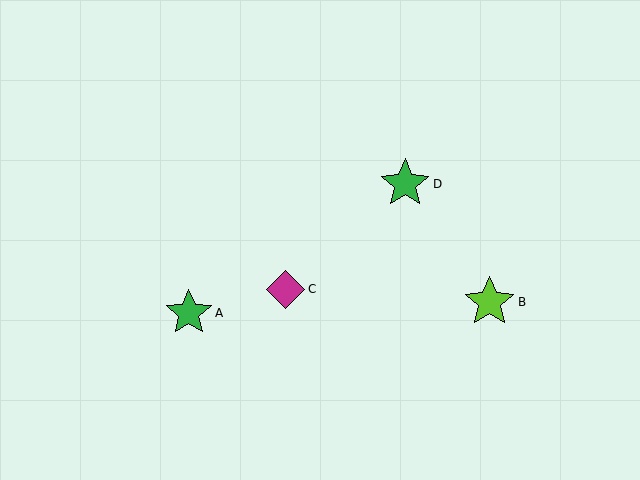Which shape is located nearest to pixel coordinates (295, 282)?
The magenta diamond (labeled C) at (286, 289) is nearest to that location.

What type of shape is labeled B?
Shape B is a lime star.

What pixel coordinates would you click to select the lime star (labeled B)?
Click at (489, 302) to select the lime star B.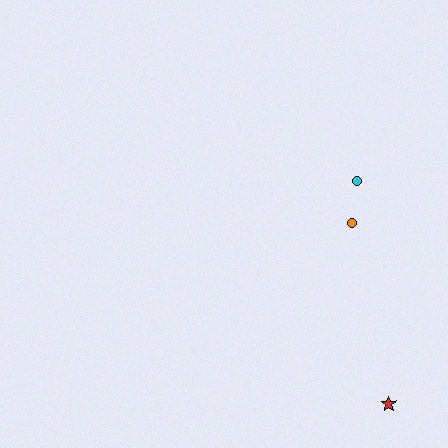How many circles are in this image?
There are 2 circles.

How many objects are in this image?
There are 3 objects.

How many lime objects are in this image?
There are no lime objects.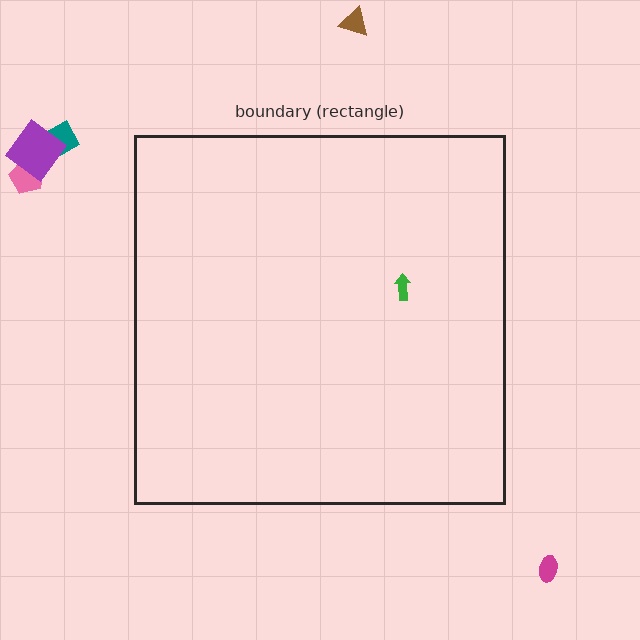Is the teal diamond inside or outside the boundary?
Outside.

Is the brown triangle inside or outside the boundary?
Outside.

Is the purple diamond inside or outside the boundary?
Outside.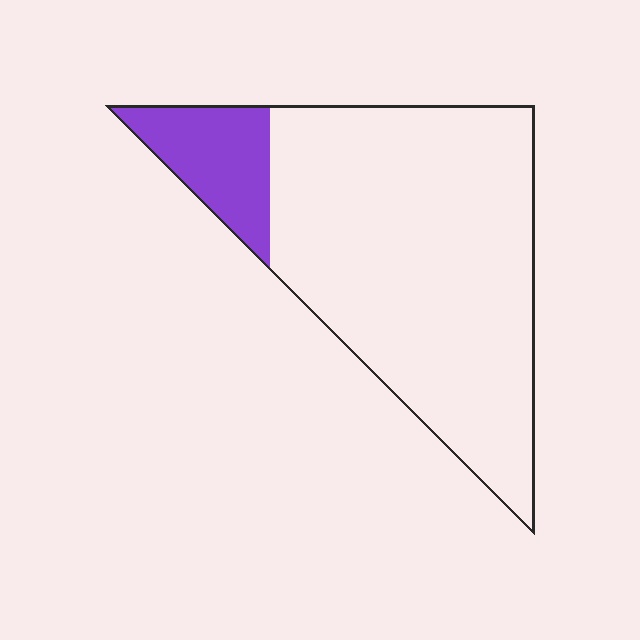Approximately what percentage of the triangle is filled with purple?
Approximately 15%.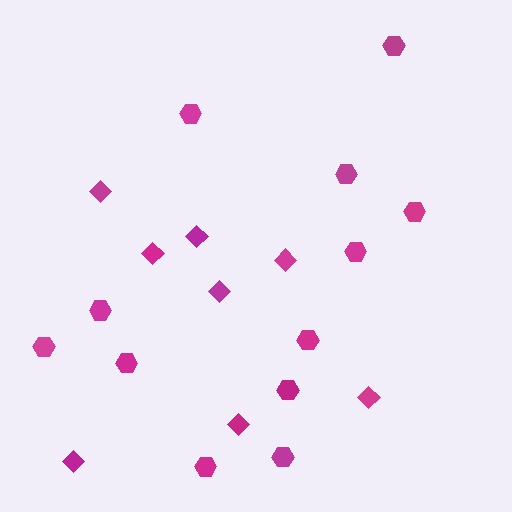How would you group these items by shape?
There are 2 groups: one group of diamonds (8) and one group of hexagons (12).